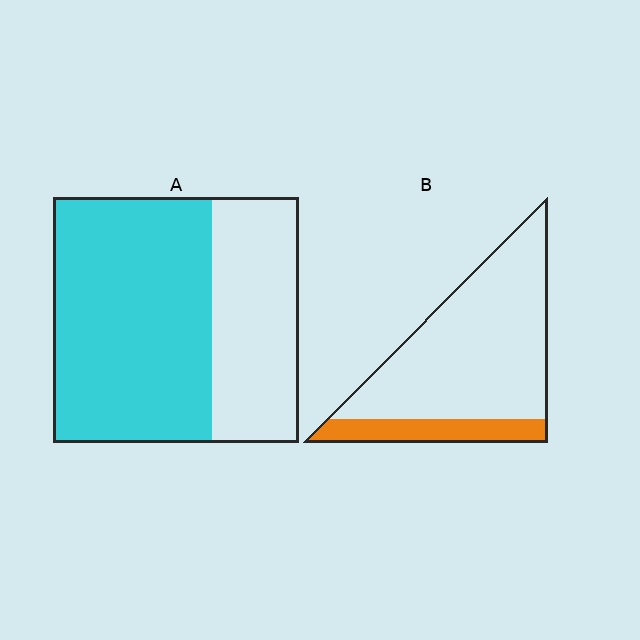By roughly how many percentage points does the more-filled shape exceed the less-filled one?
By roughly 45 percentage points (A over B).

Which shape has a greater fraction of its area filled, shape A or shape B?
Shape A.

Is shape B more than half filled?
No.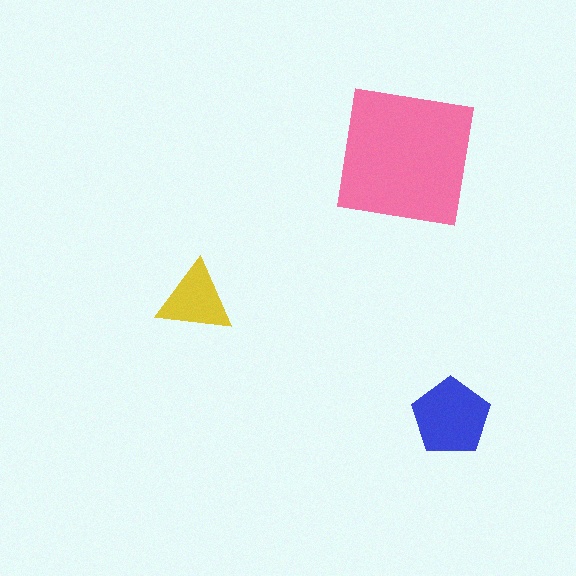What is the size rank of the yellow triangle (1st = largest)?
3rd.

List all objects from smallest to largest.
The yellow triangle, the blue pentagon, the pink square.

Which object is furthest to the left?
The yellow triangle is leftmost.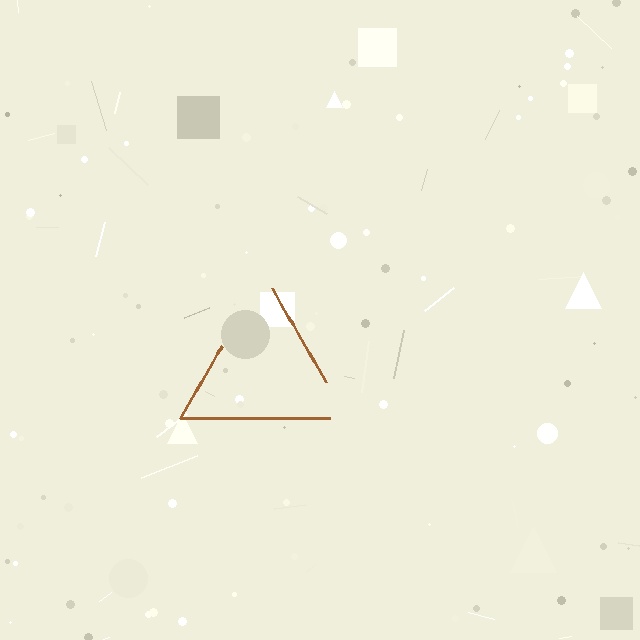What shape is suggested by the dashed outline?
The dashed outline suggests a triangle.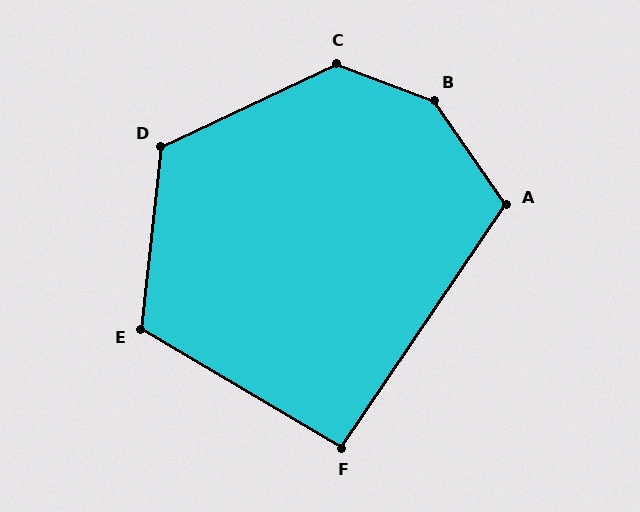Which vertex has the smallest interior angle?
F, at approximately 93 degrees.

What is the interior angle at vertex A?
Approximately 111 degrees (obtuse).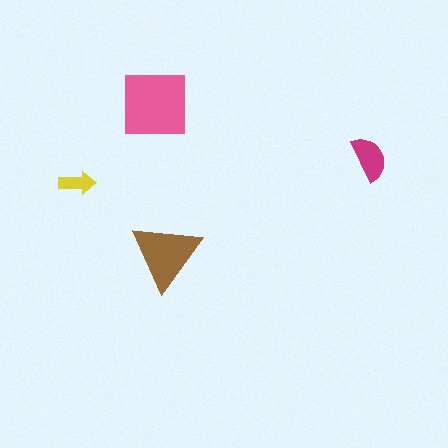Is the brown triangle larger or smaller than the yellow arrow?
Larger.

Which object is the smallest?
The yellow arrow.